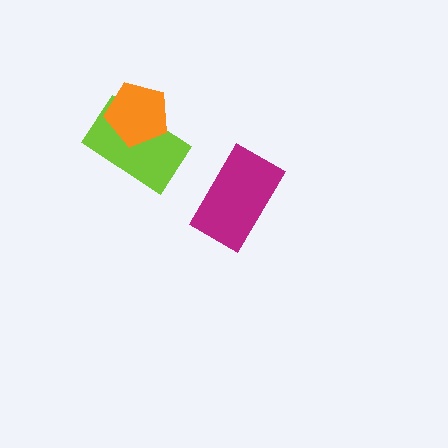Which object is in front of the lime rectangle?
The orange pentagon is in front of the lime rectangle.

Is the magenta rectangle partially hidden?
No, no other shape covers it.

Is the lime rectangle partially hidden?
Yes, it is partially covered by another shape.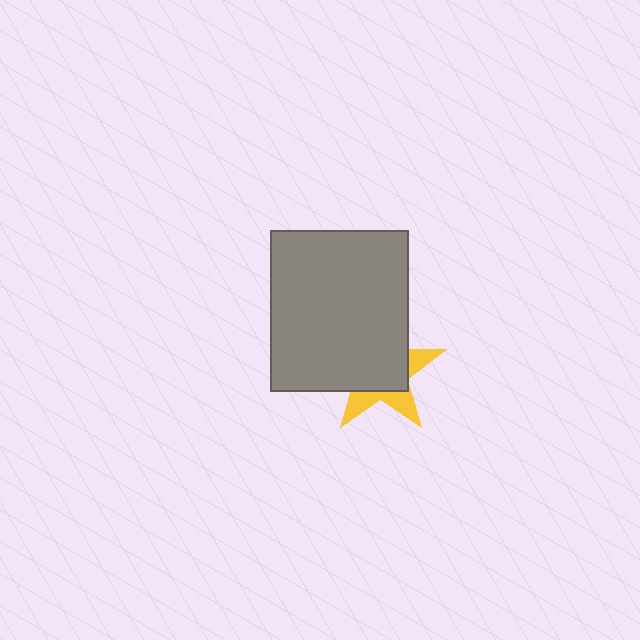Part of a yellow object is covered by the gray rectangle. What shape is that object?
It is a star.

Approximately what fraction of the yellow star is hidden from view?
Roughly 65% of the yellow star is hidden behind the gray rectangle.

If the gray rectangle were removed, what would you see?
You would see the complete yellow star.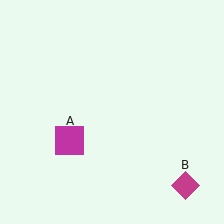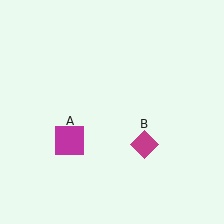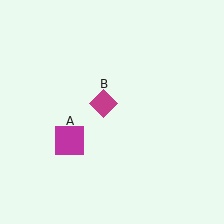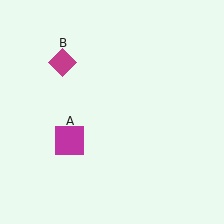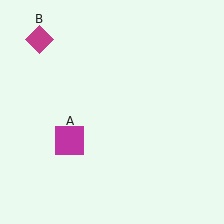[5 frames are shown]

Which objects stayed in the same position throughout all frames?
Magenta square (object A) remained stationary.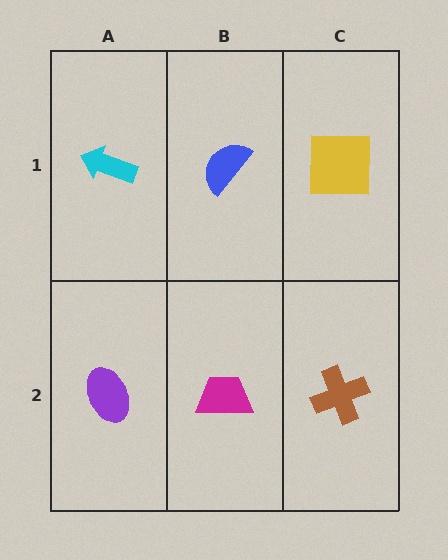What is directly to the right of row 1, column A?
A blue semicircle.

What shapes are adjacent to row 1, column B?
A magenta trapezoid (row 2, column B), a cyan arrow (row 1, column A), a yellow square (row 1, column C).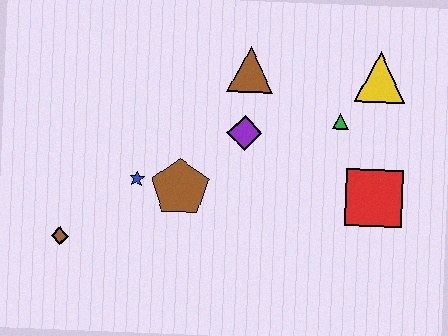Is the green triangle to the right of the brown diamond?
Yes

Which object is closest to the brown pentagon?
The blue star is closest to the brown pentagon.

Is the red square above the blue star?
No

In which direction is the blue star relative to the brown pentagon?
The blue star is to the left of the brown pentagon.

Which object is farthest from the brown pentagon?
The yellow triangle is farthest from the brown pentagon.